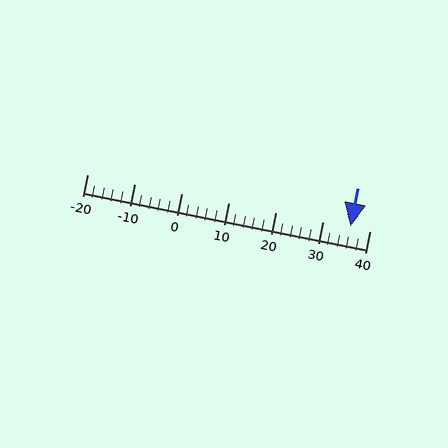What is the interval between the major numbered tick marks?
The major tick marks are spaced 10 units apart.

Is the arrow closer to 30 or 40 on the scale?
The arrow is closer to 40.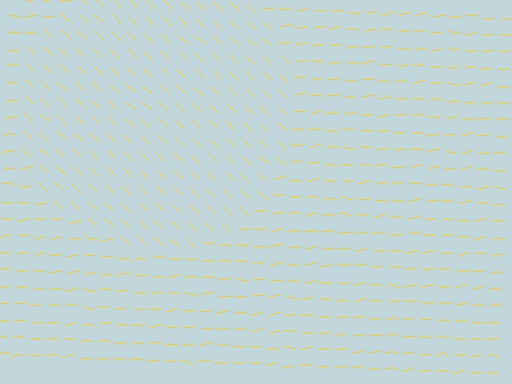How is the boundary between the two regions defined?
The boundary is defined purely by a change in line orientation (approximately 45 degrees difference). All lines are the same color and thickness.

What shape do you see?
I see a circle.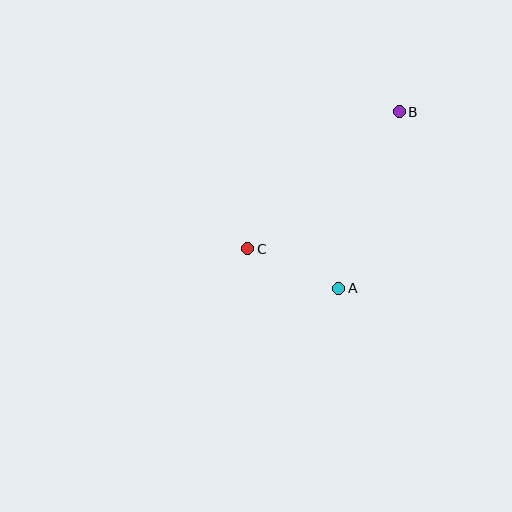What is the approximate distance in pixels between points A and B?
The distance between A and B is approximately 187 pixels.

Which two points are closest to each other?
Points A and C are closest to each other.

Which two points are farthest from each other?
Points B and C are farthest from each other.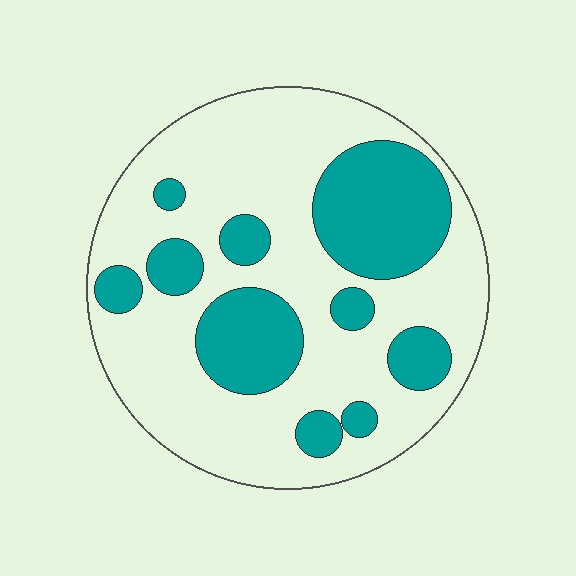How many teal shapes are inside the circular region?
10.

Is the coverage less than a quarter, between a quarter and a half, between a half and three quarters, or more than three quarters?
Between a quarter and a half.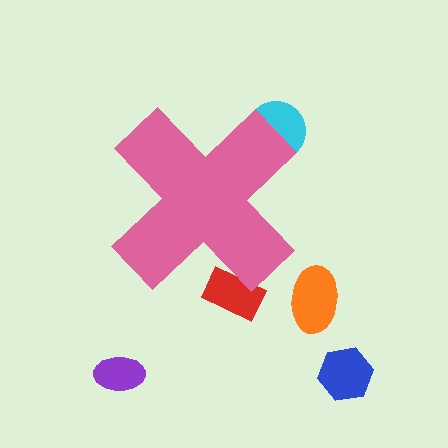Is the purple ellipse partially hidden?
No, the purple ellipse is fully visible.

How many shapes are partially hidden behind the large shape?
2 shapes are partially hidden.